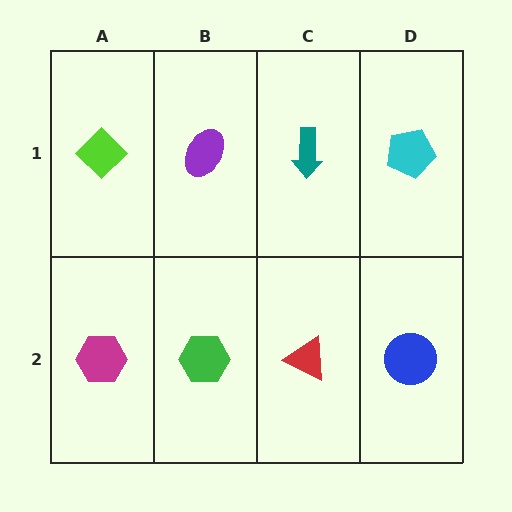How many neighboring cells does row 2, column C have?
3.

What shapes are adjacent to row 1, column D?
A blue circle (row 2, column D), a teal arrow (row 1, column C).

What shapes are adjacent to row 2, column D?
A cyan pentagon (row 1, column D), a red triangle (row 2, column C).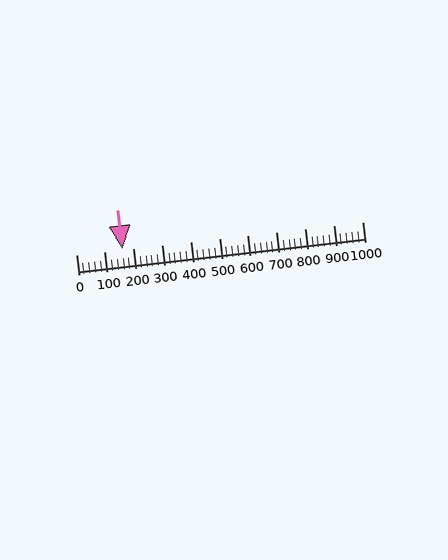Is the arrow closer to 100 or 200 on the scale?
The arrow is closer to 200.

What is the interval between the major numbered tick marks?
The major tick marks are spaced 100 units apart.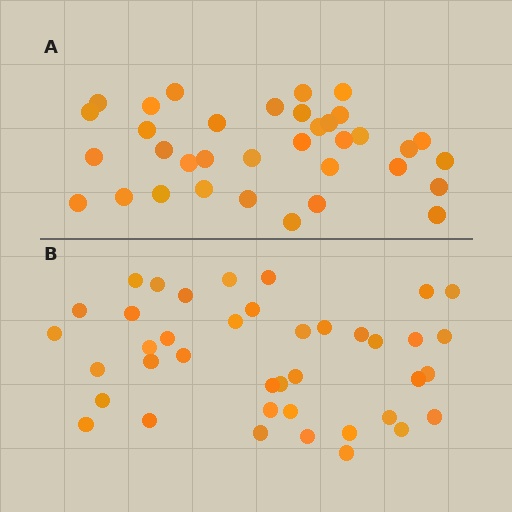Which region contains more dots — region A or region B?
Region B (the bottom region) has more dots.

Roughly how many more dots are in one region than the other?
Region B has about 5 more dots than region A.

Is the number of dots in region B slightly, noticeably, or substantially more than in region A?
Region B has only slightly more — the two regions are fairly close. The ratio is roughly 1.1 to 1.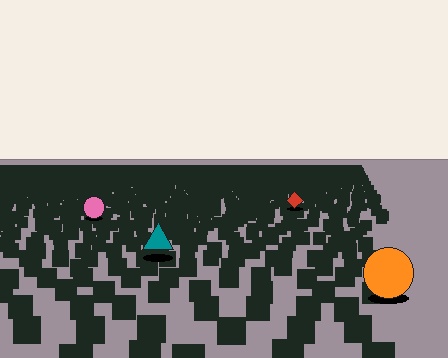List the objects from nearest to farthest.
From nearest to farthest: the orange circle, the teal triangle, the pink circle, the red diamond.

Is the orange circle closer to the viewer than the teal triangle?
Yes. The orange circle is closer — you can tell from the texture gradient: the ground texture is coarser near it.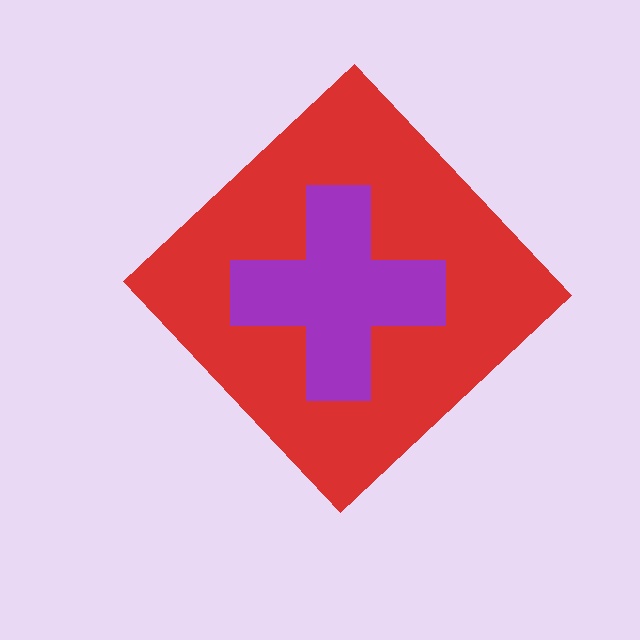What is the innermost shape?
The purple cross.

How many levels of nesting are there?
2.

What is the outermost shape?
The red diamond.